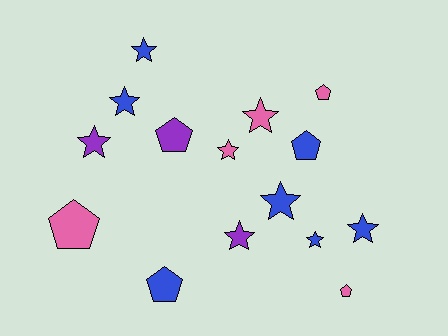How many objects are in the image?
There are 15 objects.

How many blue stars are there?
There are 5 blue stars.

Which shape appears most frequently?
Star, with 9 objects.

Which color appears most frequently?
Blue, with 7 objects.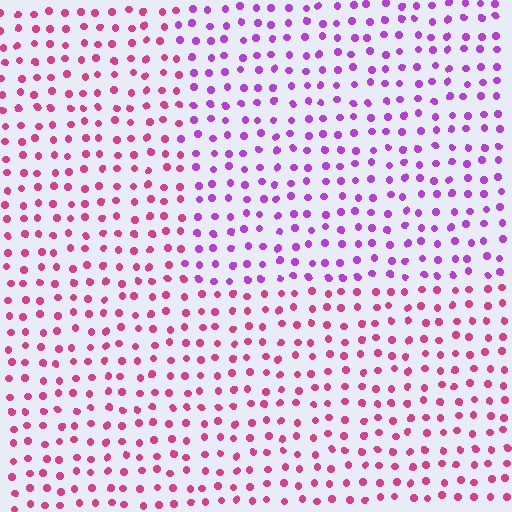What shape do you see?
I see a rectangle.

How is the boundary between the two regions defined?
The boundary is defined purely by a slight shift in hue (about 42 degrees). Spacing, size, and orientation are identical on both sides.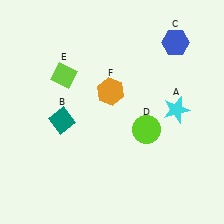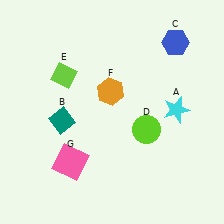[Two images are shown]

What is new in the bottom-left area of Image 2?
A pink square (G) was added in the bottom-left area of Image 2.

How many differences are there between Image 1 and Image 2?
There is 1 difference between the two images.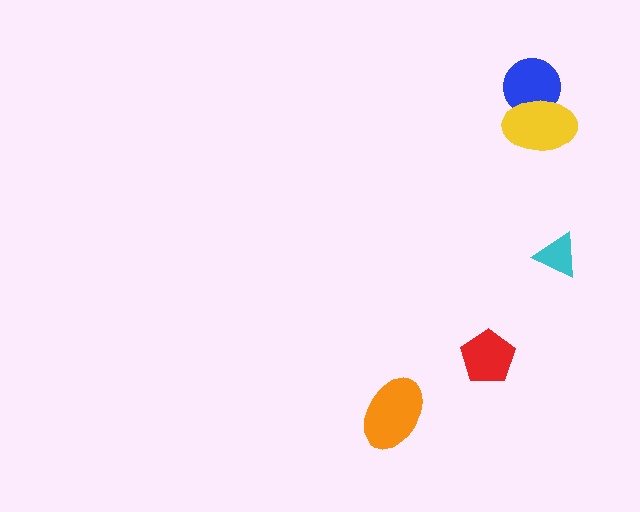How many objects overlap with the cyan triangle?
0 objects overlap with the cyan triangle.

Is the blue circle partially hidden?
Yes, it is partially covered by another shape.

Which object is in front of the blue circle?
The yellow ellipse is in front of the blue circle.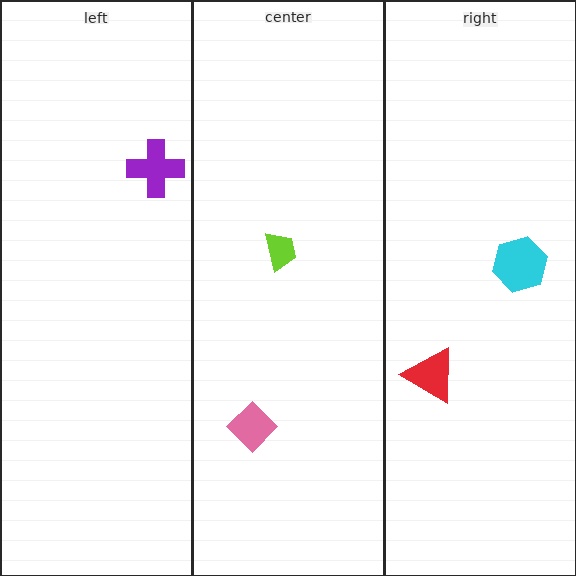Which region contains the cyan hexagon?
The right region.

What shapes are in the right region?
The cyan hexagon, the red triangle.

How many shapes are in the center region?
2.